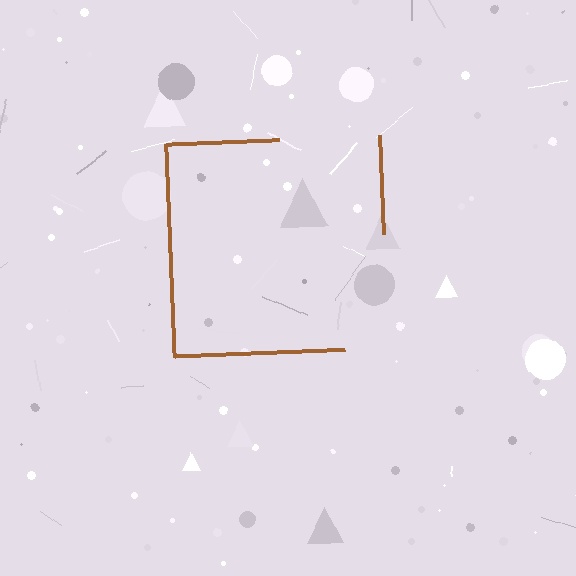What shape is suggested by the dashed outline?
The dashed outline suggests a square.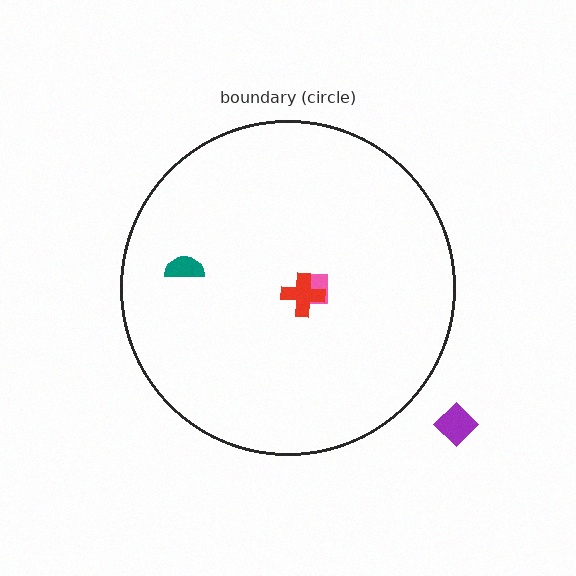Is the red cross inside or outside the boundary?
Inside.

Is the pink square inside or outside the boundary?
Inside.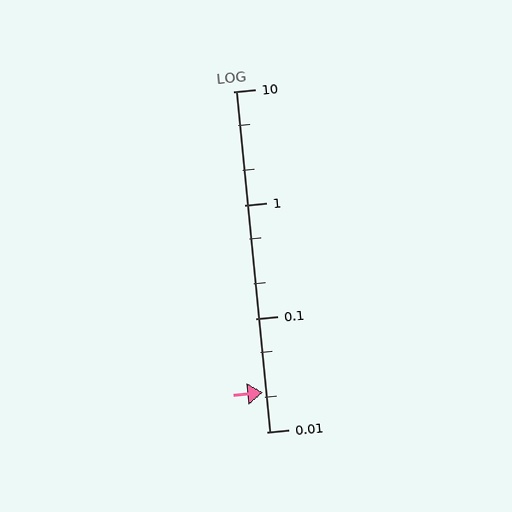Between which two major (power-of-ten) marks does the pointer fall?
The pointer is between 0.01 and 0.1.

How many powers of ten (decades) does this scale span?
The scale spans 3 decades, from 0.01 to 10.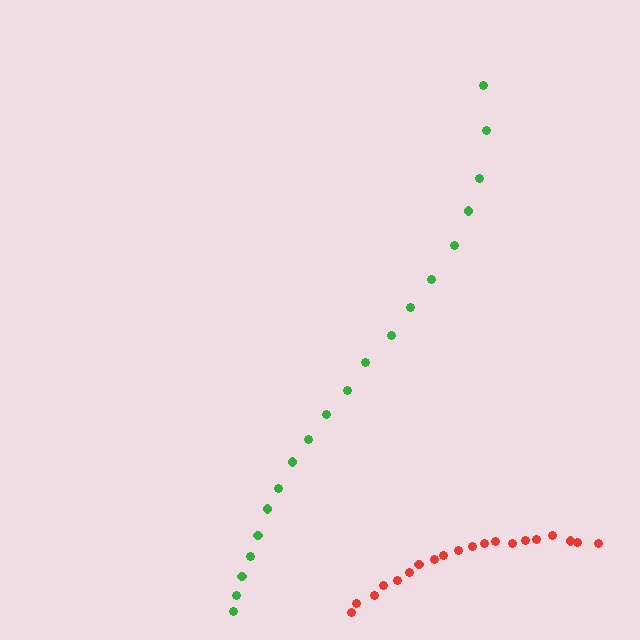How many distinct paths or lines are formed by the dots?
There are 2 distinct paths.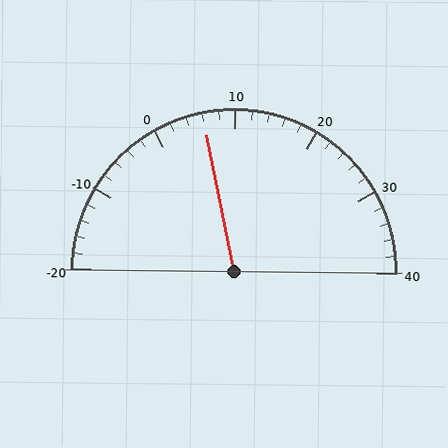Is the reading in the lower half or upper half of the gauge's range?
The reading is in the lower half of the range (-20 to 40).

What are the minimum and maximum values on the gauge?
The gauge ranges from -20 to 40.